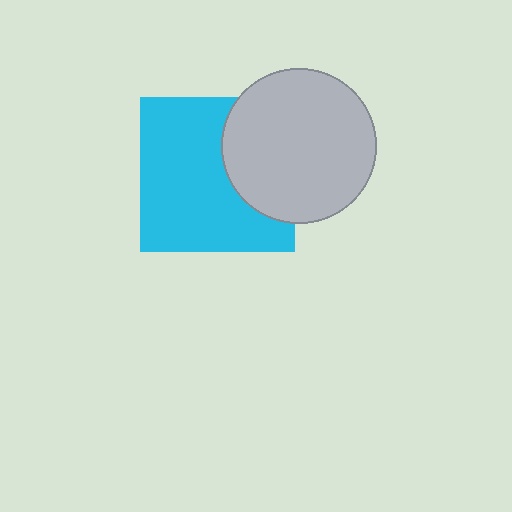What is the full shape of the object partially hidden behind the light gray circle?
The partially hidden object is a cyan square.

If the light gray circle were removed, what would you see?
You would see the complete cyan square.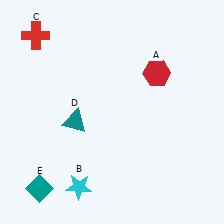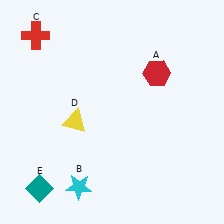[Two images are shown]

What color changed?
The triangle (D) changed from teal in Image 1 to yellow in Image 2.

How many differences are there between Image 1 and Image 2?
There is 1 difference between the two images.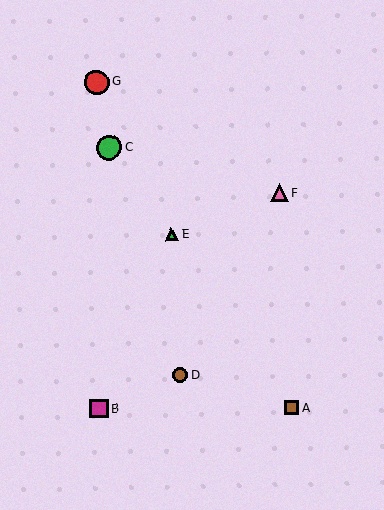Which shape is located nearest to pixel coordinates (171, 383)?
The brown circle (labeled D) at (180, 375) is nearest to that location.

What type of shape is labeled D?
Shape D is a brown circle.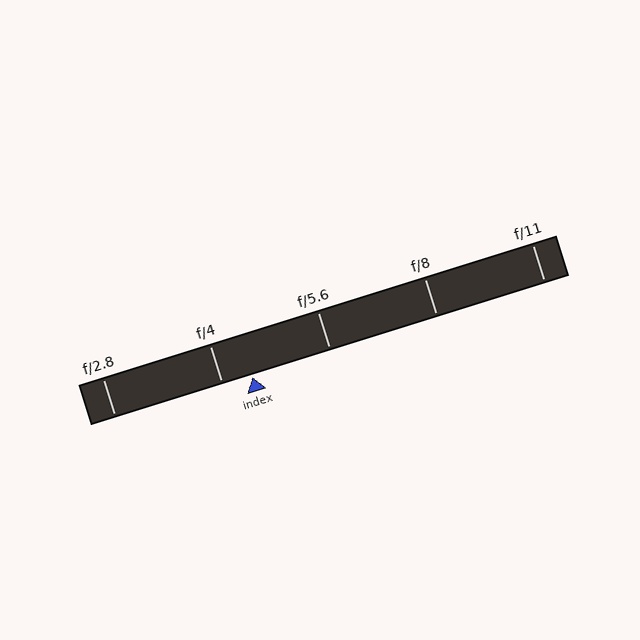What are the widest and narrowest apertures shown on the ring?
The widest aperture shown is f/2.8 and the narrowest is f/11.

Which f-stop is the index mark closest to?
The index mark is closest to f/4.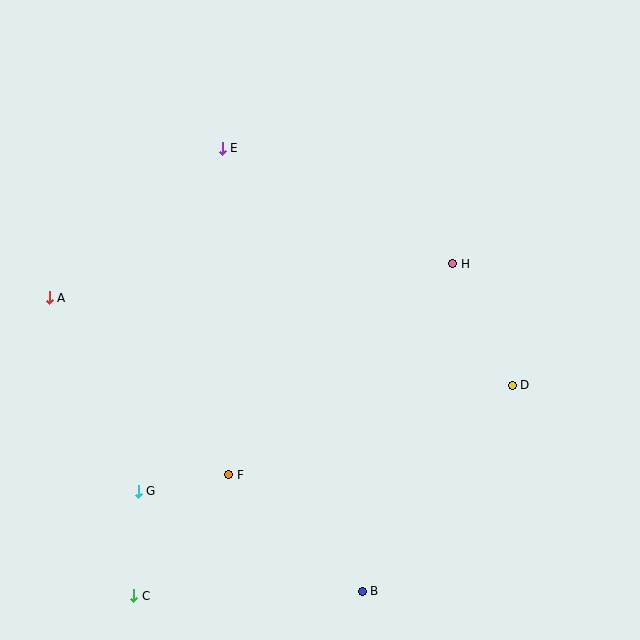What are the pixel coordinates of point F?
Point F is at (229, 475).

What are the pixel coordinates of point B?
Point B is at (362, 591).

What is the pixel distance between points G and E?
The distance between G and E is 353 pixels.